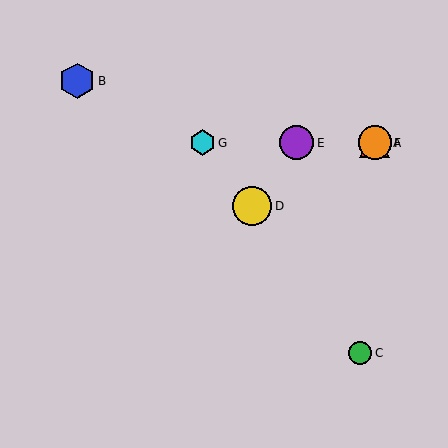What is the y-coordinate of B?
Object B is at y≈81.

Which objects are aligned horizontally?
Objects A, E, F, G are aligned horizontally.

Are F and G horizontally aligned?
Yes, both are at y≈143.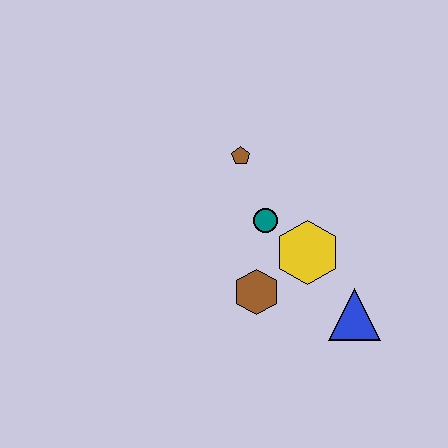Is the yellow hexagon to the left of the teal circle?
No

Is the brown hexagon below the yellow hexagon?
Yes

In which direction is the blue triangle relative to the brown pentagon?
The blue triangle is below the brown pentagon.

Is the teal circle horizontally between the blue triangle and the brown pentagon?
Yes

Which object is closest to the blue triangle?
The yellow hexagon is closest to the blue triangle.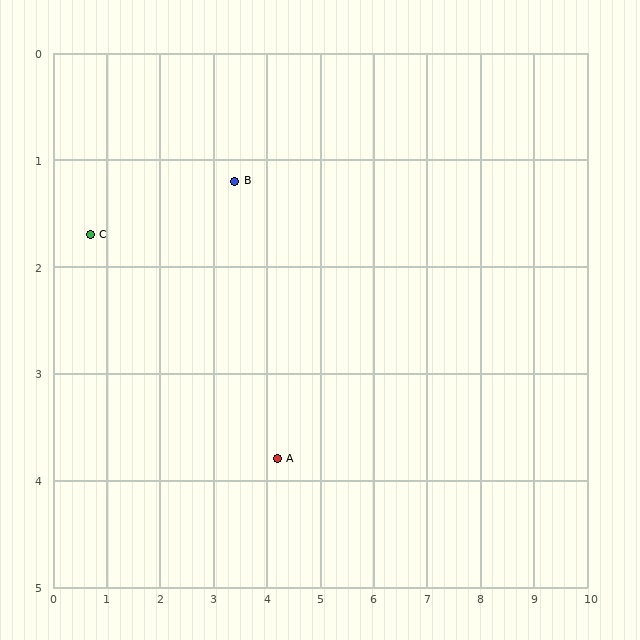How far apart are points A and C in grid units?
Points A and C are about 4.1 grid units apart.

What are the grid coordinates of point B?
Point B is at approximately (3.4, 1.2).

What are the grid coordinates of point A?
Point A is at approximately (4.2, 3.8).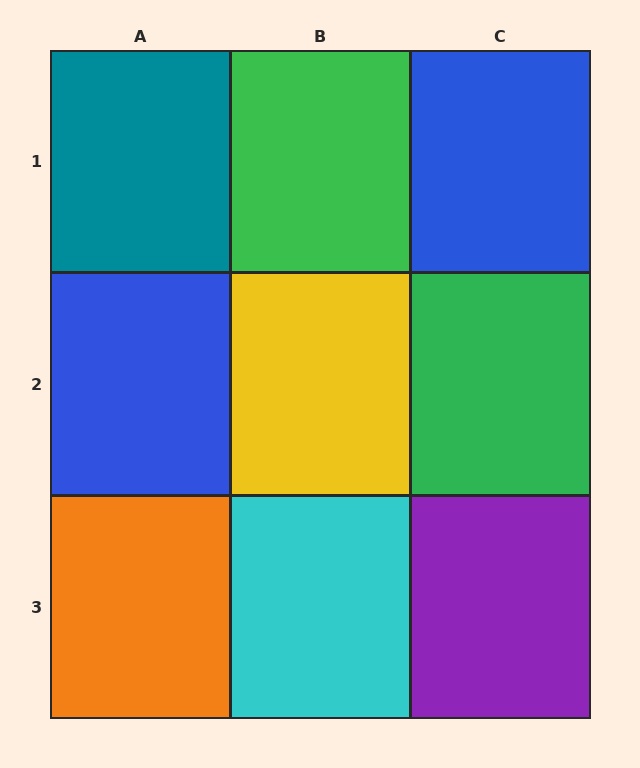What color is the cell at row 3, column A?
Orange.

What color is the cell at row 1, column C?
Blue.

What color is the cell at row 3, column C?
Purple.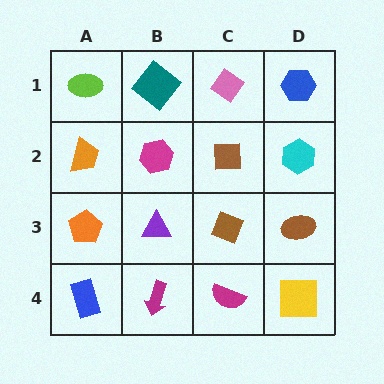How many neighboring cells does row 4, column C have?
3.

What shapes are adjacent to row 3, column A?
An orange trapezoid (row 2, column A), a blue rectangle (row 4, column A), a purple triangle (row 3, column B).